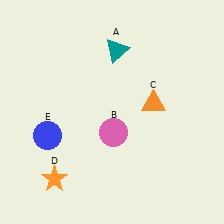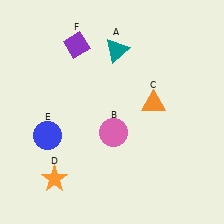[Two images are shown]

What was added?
A purple diamond (F) was added in Image 2.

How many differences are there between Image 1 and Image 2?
There is 1 difference between the two images.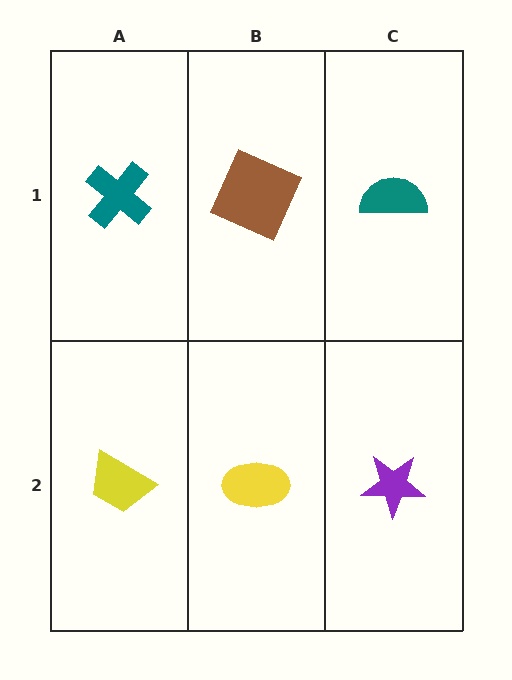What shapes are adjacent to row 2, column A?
A teal cross (row 1, column A), a yellow ellipse (row 2, column B).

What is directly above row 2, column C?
A teal semicircle.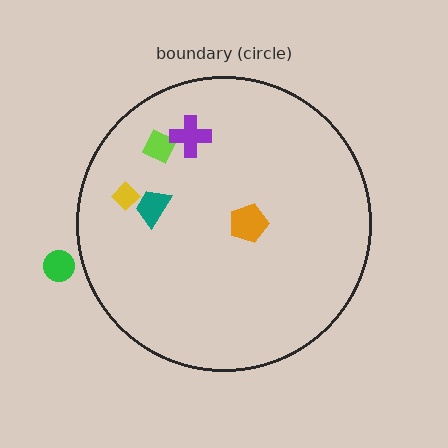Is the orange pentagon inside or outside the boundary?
Inside.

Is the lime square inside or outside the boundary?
Inside.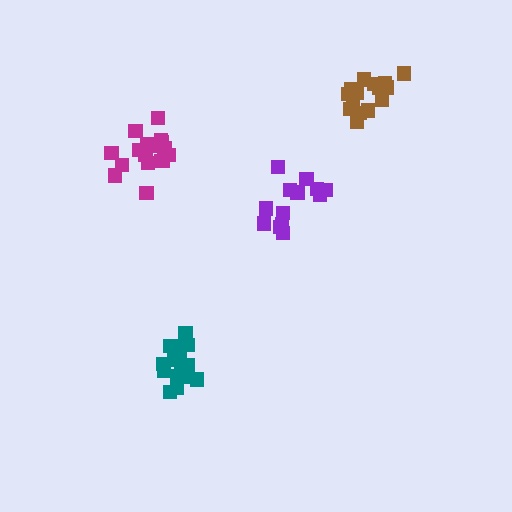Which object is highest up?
The brown cluster is topmost.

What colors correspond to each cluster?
The clusters are colored: teal, magenta, purple, brown.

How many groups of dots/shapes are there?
There are 4 groups.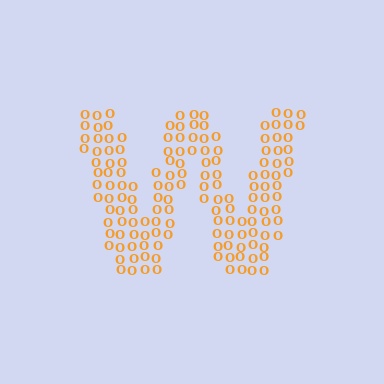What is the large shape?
The large shape is the letter W.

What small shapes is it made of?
It is made of small letter O's.